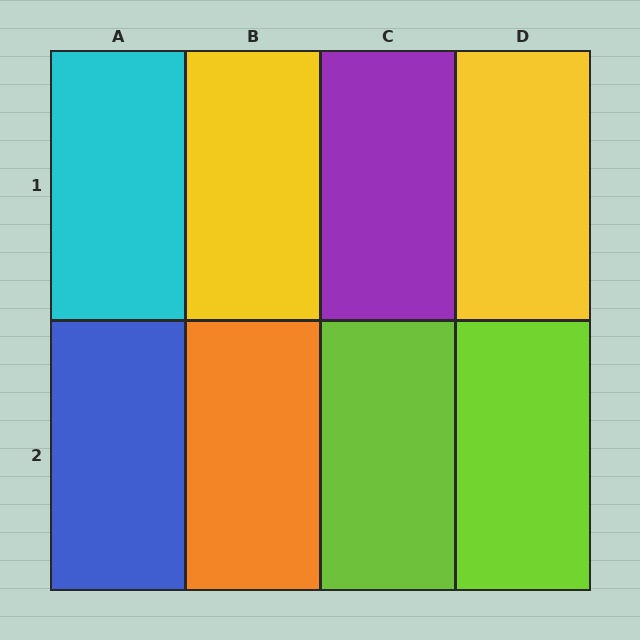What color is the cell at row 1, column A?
Cyan.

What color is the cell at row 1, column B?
Yellow.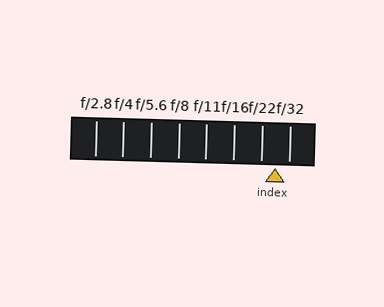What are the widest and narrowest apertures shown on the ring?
The widest aperture shown is f/2.8 and the narrowest is f/32.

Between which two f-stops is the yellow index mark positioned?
The index mark is between f/22 and f/32.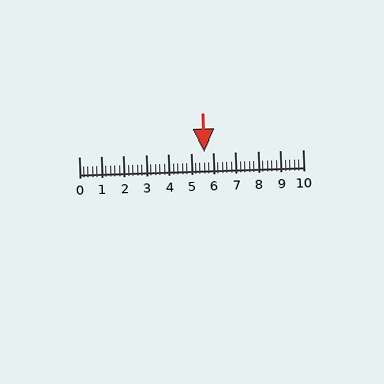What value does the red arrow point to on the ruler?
The red arrow points to approximately 5.6.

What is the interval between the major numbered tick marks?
The major tick marks are spaced 1 units apart.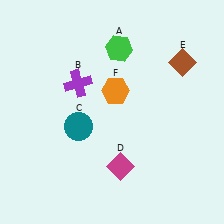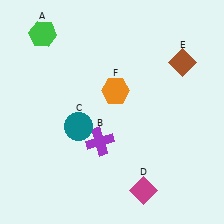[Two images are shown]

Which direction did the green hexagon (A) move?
The green hexagon (A) moved left.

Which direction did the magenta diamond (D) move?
The magenta diamond (D) moved down.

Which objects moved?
The objects that moved are: the green hexagon (A), the purple cross (B), the magenta diamond (D).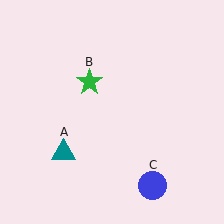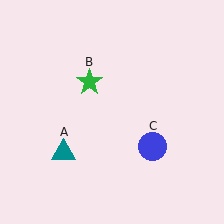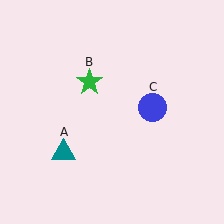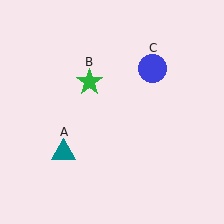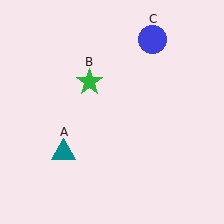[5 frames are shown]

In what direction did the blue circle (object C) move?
The blue circle (object C) moved up.